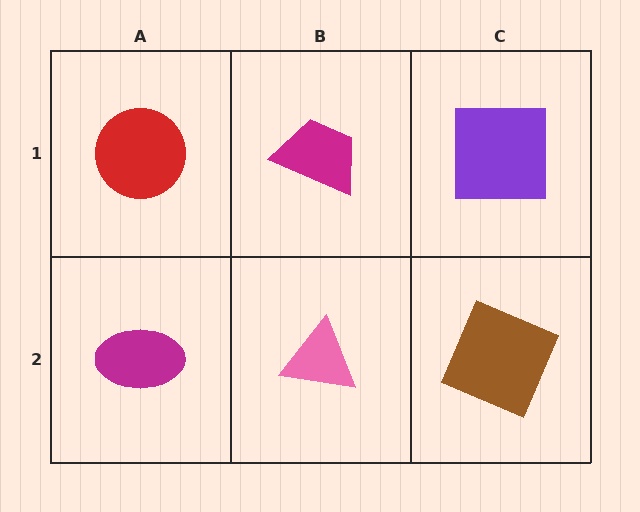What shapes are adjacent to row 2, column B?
A magenta trapezoid (row 1, column B), a magenta ellipse (row 2, column A), a brown square (row 2, column C).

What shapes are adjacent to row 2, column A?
A red circle (row 1, column A), a pink triangle (row 2, column B).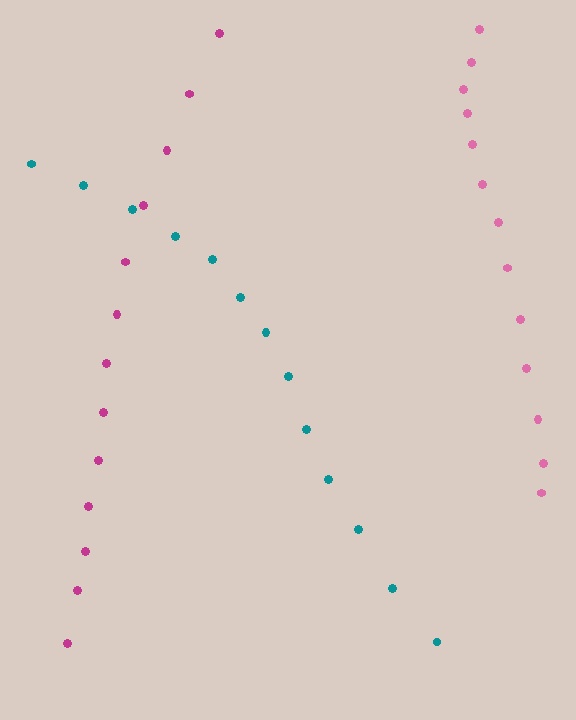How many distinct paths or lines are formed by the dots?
There are 3 distinct paths.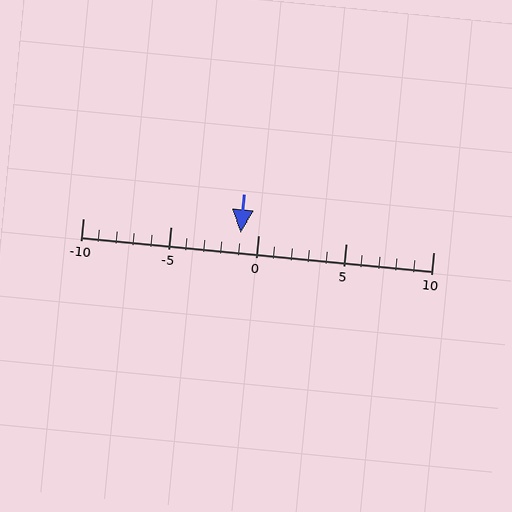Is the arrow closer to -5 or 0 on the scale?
The arrow is closer to 0.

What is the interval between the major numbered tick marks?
The major tick marks are spaced 5 units apart.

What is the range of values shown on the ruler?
The ruler shows values from -10 to 10.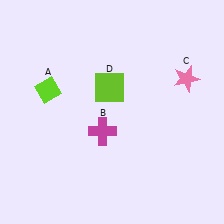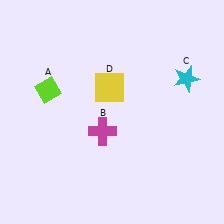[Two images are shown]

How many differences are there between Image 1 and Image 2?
There are 2 differences between the two images.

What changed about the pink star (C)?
In Image 1, C is pink. In Image 2, it changed to cyan.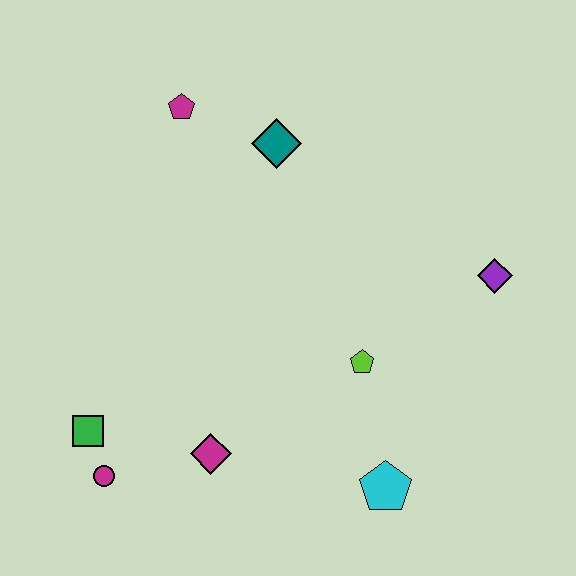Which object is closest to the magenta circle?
The green square is closest to the magenta circle.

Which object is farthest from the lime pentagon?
The magenta pentagon is farthest from the lime pentagon.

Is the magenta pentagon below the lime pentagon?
No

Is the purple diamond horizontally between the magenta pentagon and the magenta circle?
No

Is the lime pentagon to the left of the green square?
No